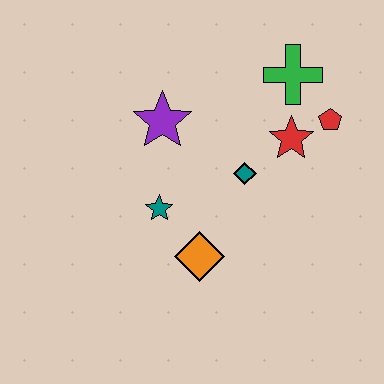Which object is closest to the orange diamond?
The teal star is closest to the orange diamond.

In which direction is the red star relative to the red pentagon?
The red star is to the left of the red pentagon.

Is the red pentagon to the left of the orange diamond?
No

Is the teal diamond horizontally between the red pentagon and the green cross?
No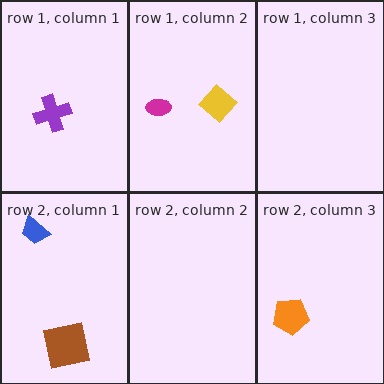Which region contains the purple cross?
The row 1, column 1 region.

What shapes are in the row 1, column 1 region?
The purple cross.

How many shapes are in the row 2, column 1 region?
2.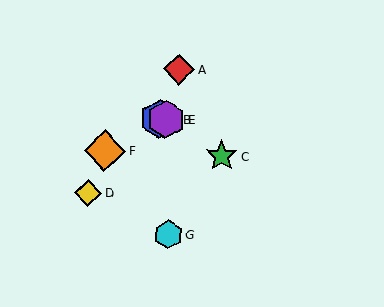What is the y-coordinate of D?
Object D is at y≈193.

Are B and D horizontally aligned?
No, B is at y≈119 and D is at y≈193.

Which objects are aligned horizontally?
Objects B, E are aligned horizontally.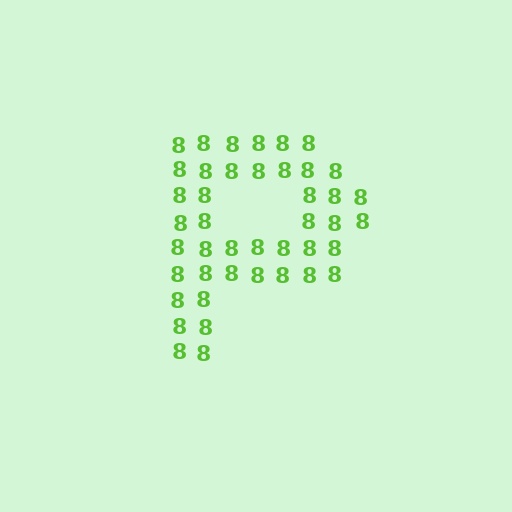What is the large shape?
The large shape is the letter P.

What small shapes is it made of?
It is made of small digit 8's.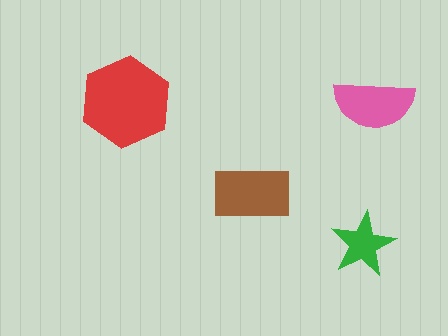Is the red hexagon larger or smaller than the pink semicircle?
Larger.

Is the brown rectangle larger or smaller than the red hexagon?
Smaller.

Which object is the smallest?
The green star.